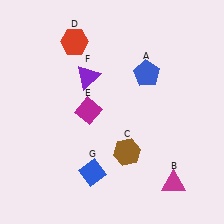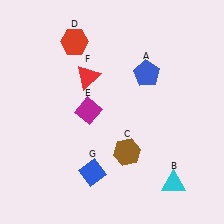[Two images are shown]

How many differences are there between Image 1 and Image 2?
There are 2 differences between the two images.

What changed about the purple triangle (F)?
In Image 1, F is purple. In Image 2, it changed to red.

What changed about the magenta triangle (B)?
In Image 1, B is magenta. In Image 2, it changed to cyan.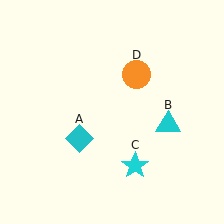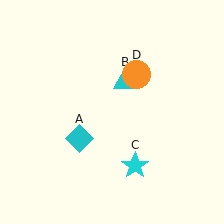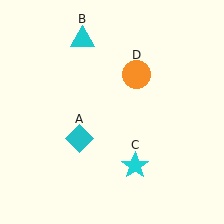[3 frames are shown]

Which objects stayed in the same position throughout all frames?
Cyan diamond (object A) and cyan star (object C) and orange circle (object D) remained stationary.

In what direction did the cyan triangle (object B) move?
The cyan triangle (object B) moved up and to the left.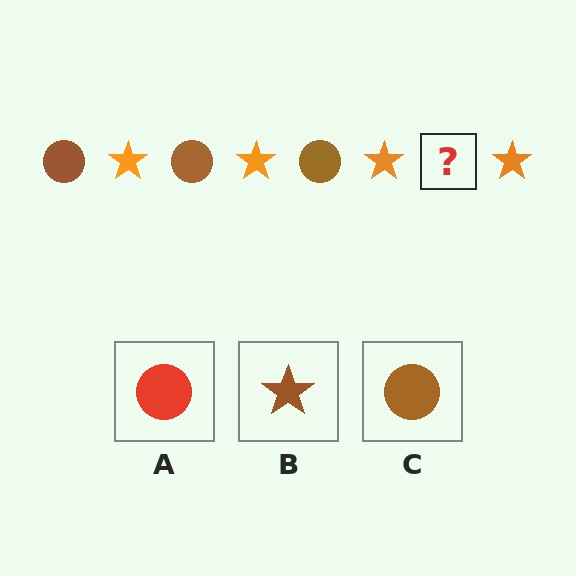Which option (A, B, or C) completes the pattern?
C.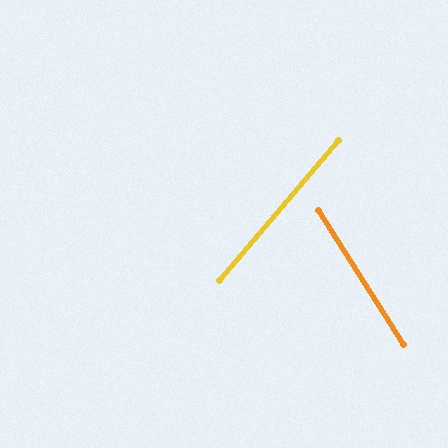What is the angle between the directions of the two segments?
Approximately 73 degrees.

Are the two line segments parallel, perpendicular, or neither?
Neither parallel nor perpendicular — they differ by about 73°.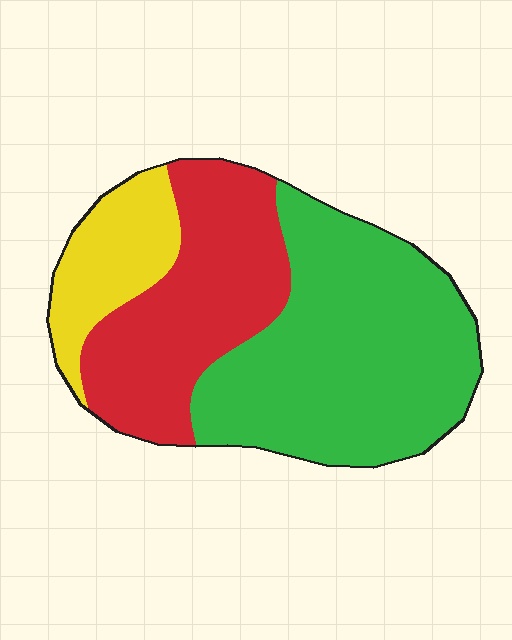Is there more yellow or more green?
Green.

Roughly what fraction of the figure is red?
Red takes up about one third (1/3) of the figure.